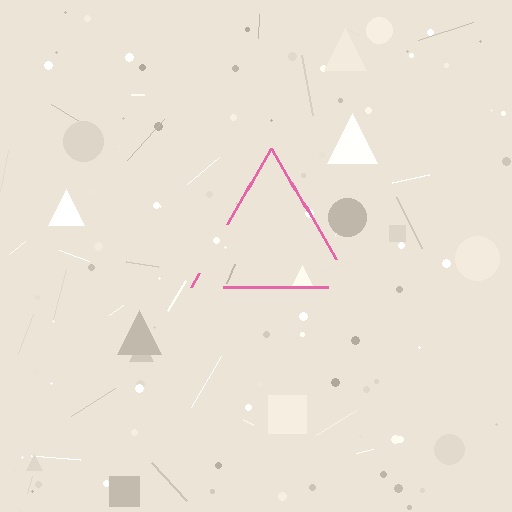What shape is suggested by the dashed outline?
The dashed outline suggests a triangle.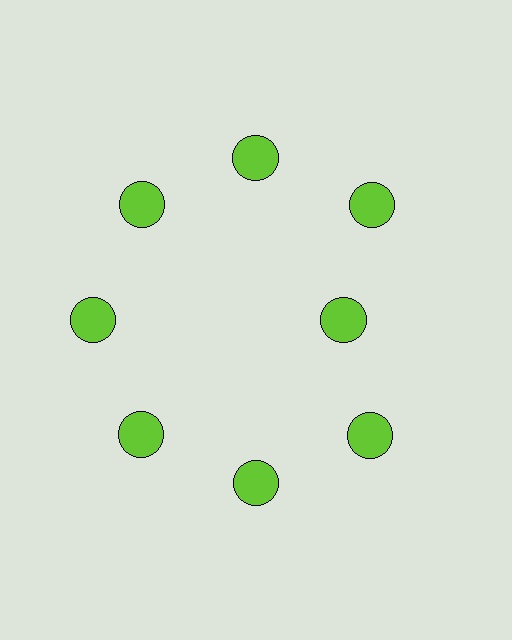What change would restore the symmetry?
The symmetry would be restored by moving it outward, back onto the ring so that all 8 circles sit at equal angles and equal distance from the center.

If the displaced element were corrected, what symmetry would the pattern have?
It would have 8-fold rotational symmetry — the pattern would map onto itself every 45 degrees.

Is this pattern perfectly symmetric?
No. The 8 lime circles are arranged in a ring, but one element near the 3 o'clock position is pulled inward toward the center, breaking the 8-fold rotational symmetry.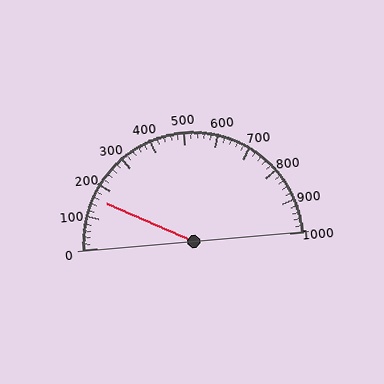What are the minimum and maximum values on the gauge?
The gauge ranges from 0 to 1000.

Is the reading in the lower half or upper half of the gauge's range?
The reading is in the lower half of the range (0 to 1000).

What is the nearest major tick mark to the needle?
The nearest major tick mark is 200.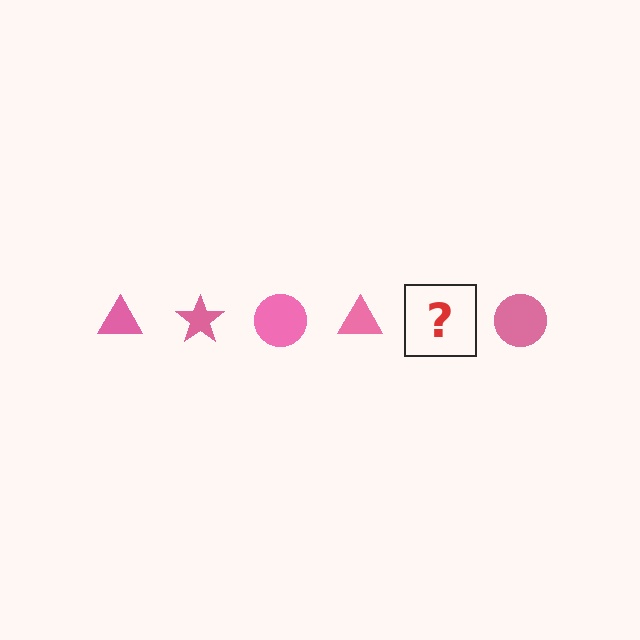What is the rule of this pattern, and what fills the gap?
The rule is that the pattern cycles through triangle, star, circle shapes in pink. The gap should be filled with a pink star.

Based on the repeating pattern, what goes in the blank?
The blank should be a pink star.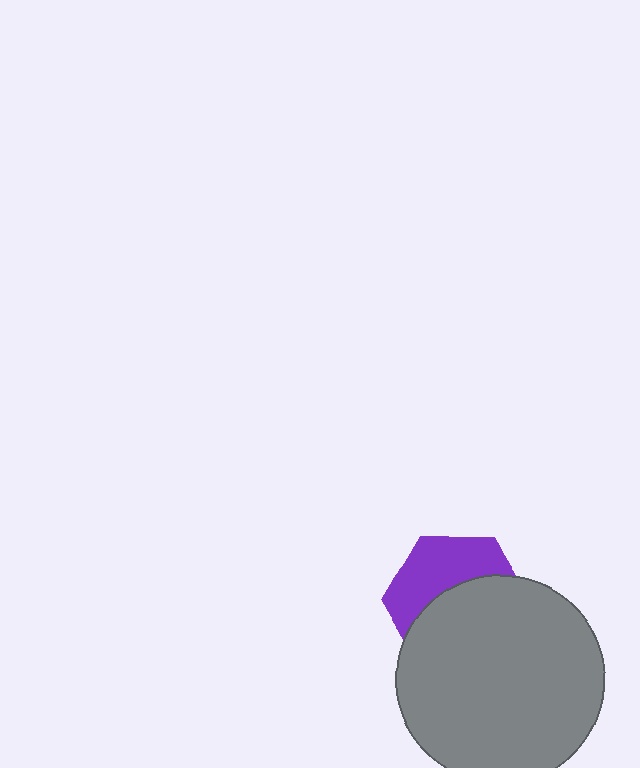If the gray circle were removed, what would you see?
You would see the complete purple hexagon.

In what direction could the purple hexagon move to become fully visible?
The purple hexagon could move up. That would shift it out from behind the gray circle entirely.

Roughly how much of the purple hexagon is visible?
A small part of it is visible (roughly 43%).